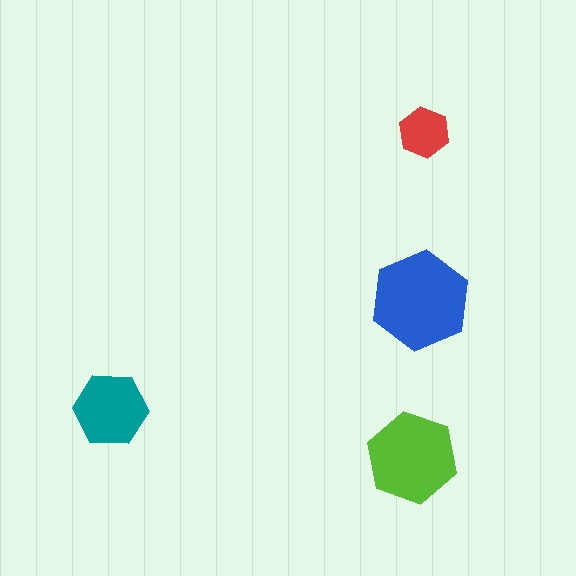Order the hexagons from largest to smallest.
the blue one, the lime one, the teal one, the red one.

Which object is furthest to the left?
The teal hexagon is leftmost.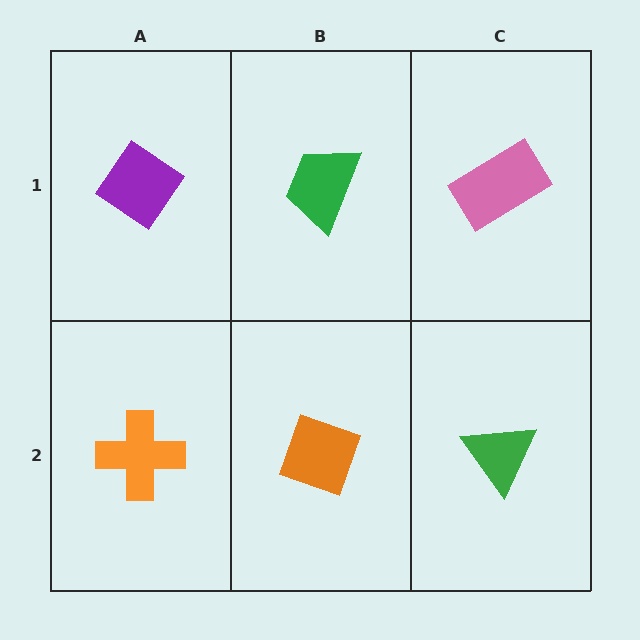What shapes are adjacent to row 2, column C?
A pink rectangle (row 1, column C), an orange diamond (row 2, column B).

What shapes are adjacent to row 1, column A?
An orange cross (row 2, column A), a green trapezoid (row 1, column B).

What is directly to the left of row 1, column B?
A purple diamond.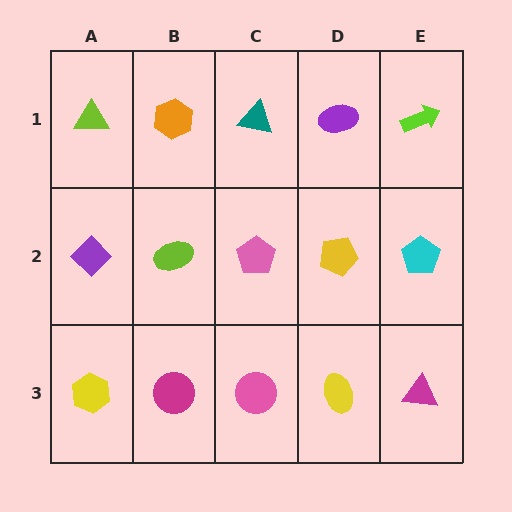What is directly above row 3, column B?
A lime ellipse.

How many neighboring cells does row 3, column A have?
2.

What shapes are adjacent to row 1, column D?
A yellow pentagon (row 2, column D), a teal triangle (row 1, column C), a lime arrow (row 1, column E).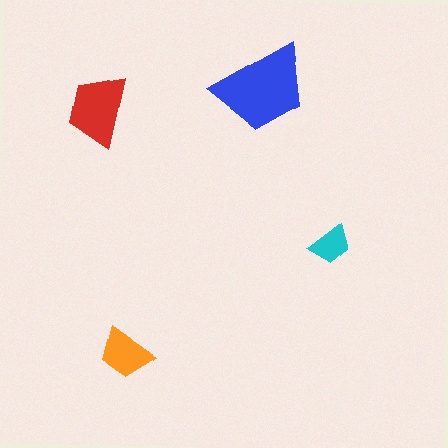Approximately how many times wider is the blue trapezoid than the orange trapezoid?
About 2 times wider.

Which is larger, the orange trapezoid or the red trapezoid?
The red one.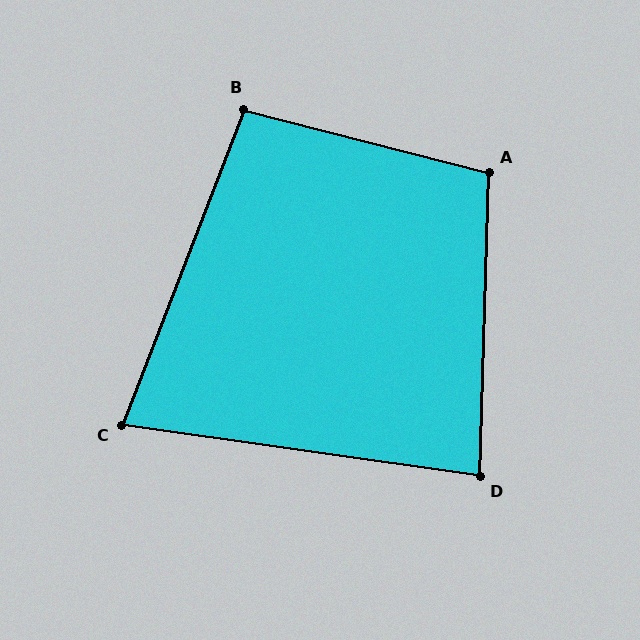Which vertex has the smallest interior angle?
C, at approximately 77 degrees.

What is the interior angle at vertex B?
Approximately 97 degrees (obtuse).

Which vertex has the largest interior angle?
A, at approximately 103 degrees.